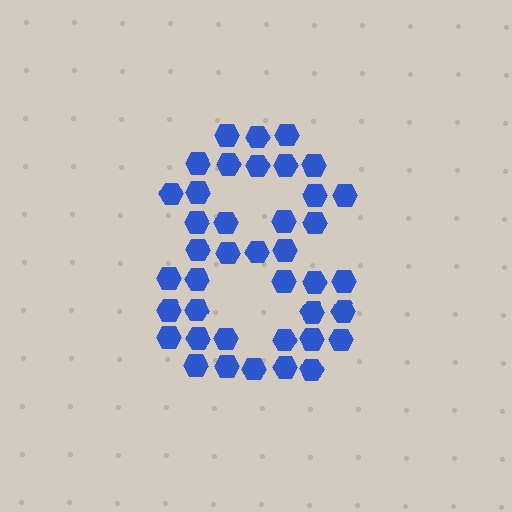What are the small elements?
The small elements are hexagons.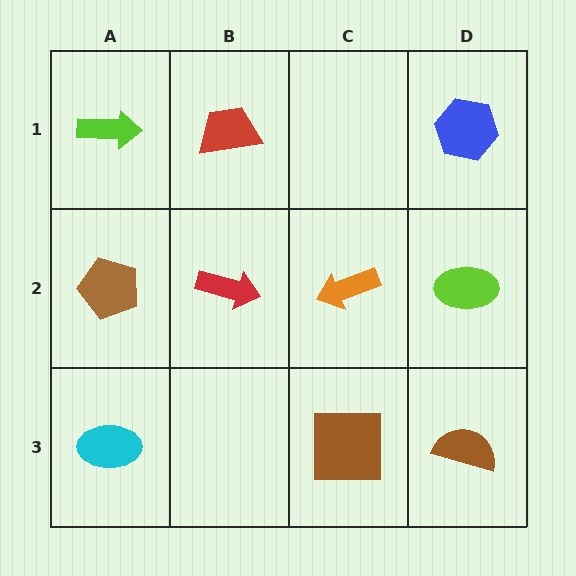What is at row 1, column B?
A red trapezoid.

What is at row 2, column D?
A lime ellipse.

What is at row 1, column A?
A lime arrow.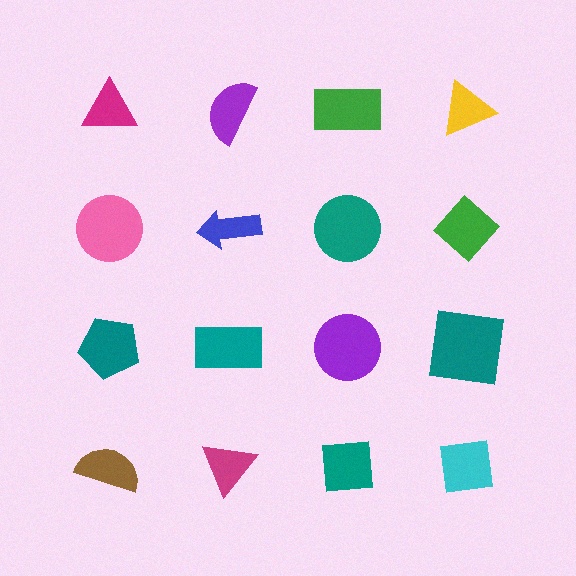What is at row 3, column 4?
A teal square.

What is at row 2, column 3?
A teal circle.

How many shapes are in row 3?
4 shapes.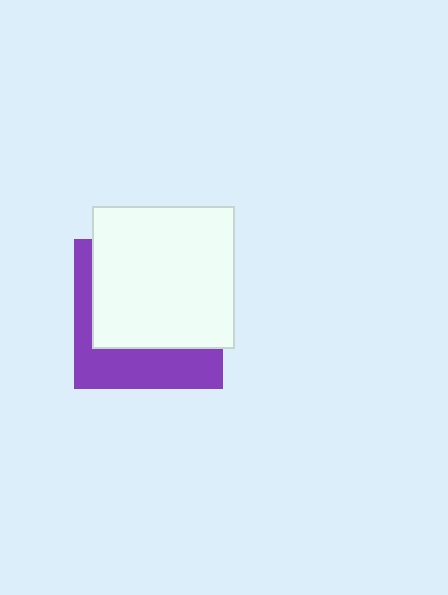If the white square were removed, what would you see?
You would see the complete purple square.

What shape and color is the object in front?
The object in front is a white square.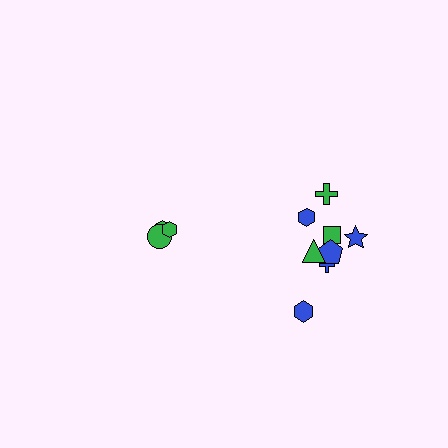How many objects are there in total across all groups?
There are 11 objects.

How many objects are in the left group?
There are 3 objects.